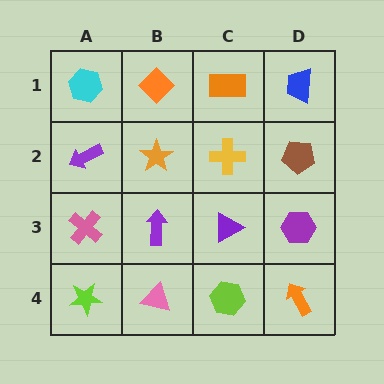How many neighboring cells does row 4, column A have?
2.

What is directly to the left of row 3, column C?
A purple arrow.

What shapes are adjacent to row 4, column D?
A purple hexagon (row 3, column D), a lime hexagon (row 4, column C).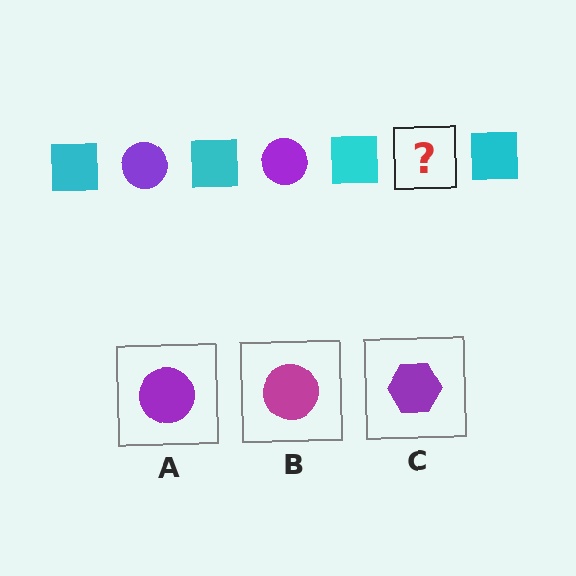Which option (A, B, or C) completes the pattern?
A.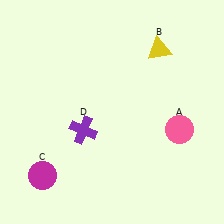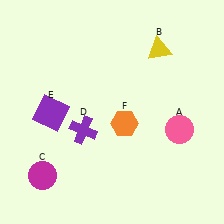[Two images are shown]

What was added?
A purple square (E), an orange hexagon (F) were added in Image 2.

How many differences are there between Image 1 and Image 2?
There are 2 differences between the two images.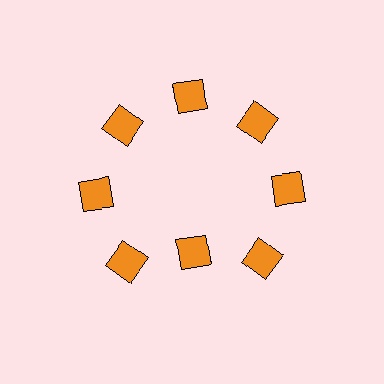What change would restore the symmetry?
The symmetry would be restored by moving it outward, back onto the ring so that all 8 squares sit at equal angles and equal distance from the center.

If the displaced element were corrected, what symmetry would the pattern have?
It would have 8-fold rotational symmetry — the pattern would map onto itself every 45 degrees.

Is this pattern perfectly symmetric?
No. The 8 orange squares are arranged in a ring, but one element near the 6 o'clock position is pulled inward toward the center, breaking the 8-fold rotational symmetry.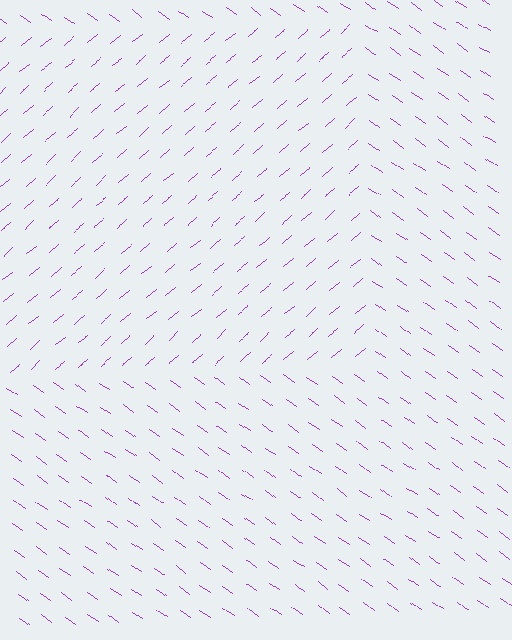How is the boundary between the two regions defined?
The boundary is defined purely by a change in line orientation (approximately 76 degrees difference). All lines are the same color and thickness.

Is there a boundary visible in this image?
Yes, there is a texture boundary formed by a change in line orientation.